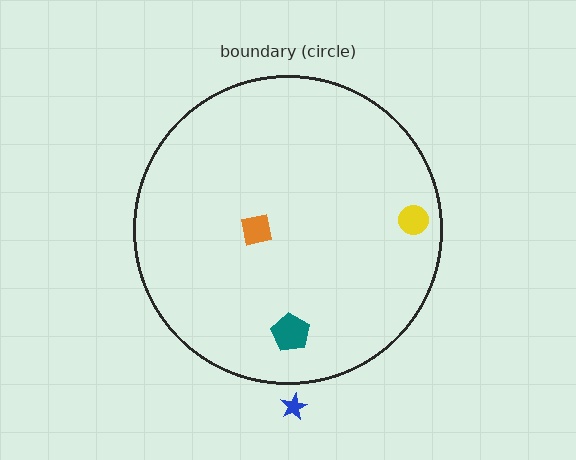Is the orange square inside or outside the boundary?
Inside.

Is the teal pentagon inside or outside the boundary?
Inside.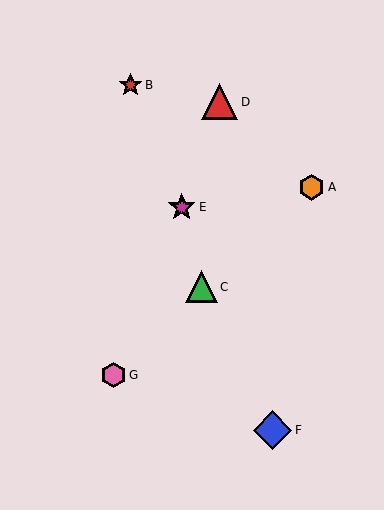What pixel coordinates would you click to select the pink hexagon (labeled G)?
Click at (113, 375) to select the pink hexagon G.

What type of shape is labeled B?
Shape B is a red star.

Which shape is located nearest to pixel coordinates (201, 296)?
The green triangle (labeled C) at (201, 287) is nearest to that location.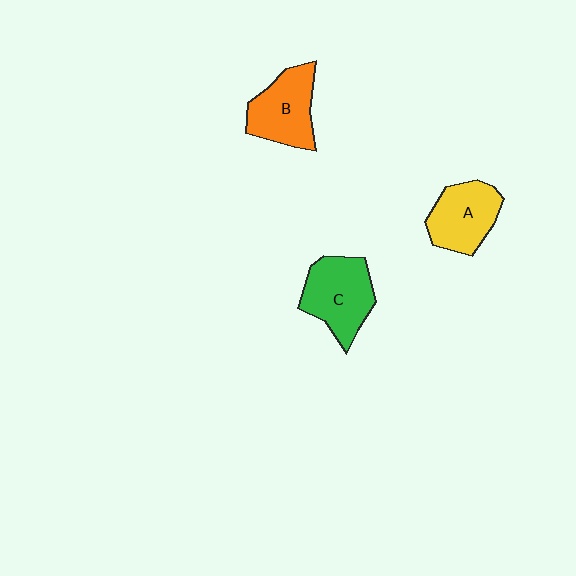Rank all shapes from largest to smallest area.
From largest to smallest: C (green), B (orange), A (yellow).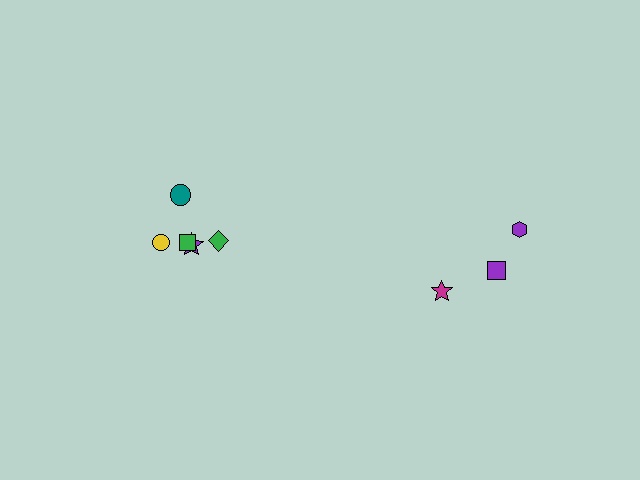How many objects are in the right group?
There are 3 objects.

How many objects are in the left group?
There are 5 objects.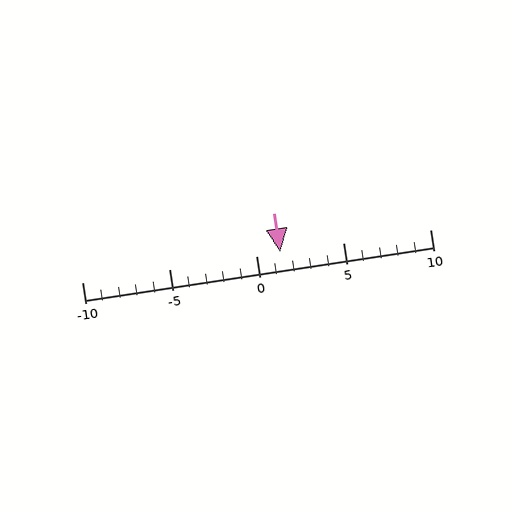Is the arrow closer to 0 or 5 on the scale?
The arrow is closer to 0.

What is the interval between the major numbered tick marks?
The major tick marks are spaced 5 units apart.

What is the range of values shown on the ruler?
The ruler shows values from -10 to 10.